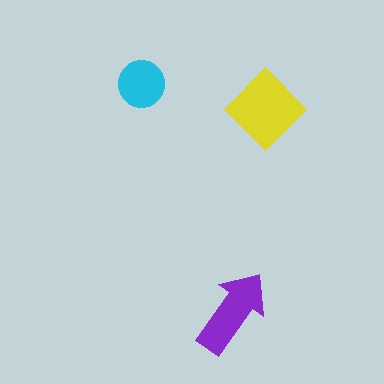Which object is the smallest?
The cyan circle.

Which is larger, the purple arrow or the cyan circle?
The purple arrow.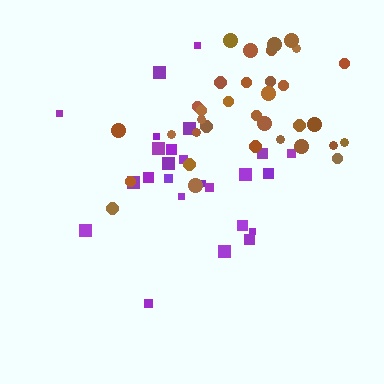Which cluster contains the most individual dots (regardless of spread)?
Brown (34).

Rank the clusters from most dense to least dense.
brown, purple.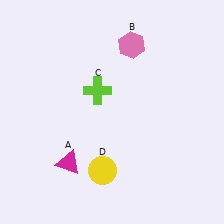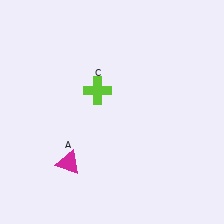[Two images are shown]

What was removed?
The pink hexagon (B), the yellow circle (D) were removed in Image 2.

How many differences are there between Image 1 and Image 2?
There are 2 differences between the two images.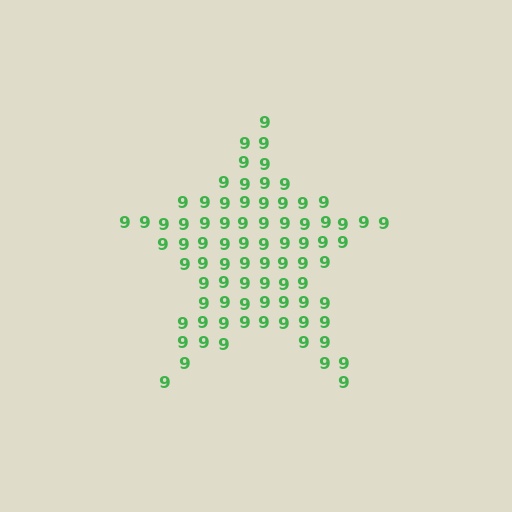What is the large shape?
The large shape is a star.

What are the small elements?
The small elements are digit 9's.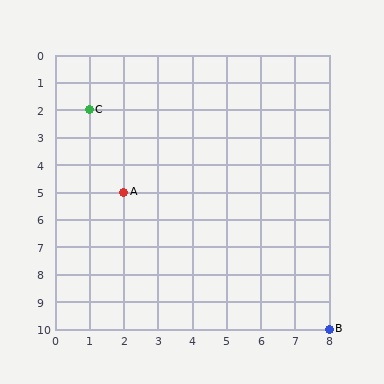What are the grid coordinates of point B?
Point B is at grid coordinates (8, 10).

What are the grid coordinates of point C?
Point C is at grid coordinates (1, 2).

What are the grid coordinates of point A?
Point A is at grid coordinates (2, 5).